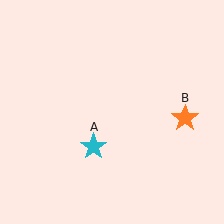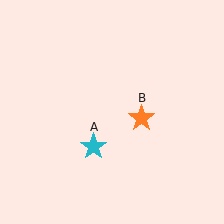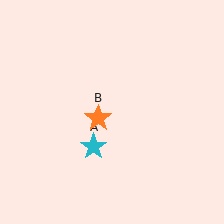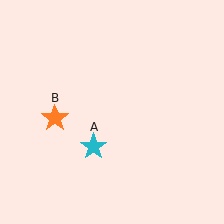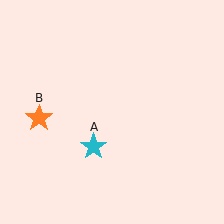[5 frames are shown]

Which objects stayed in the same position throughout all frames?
Cyan star (object A) remained stationary.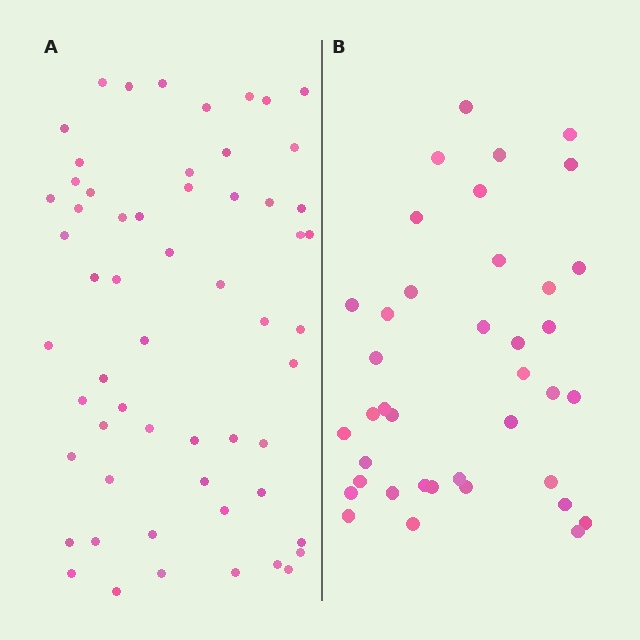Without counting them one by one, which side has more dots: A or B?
Region A (the left region) has more dots.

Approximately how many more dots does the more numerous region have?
Region A has approximately 20 more dots than region B.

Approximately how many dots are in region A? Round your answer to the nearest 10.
About 60 dots. (The exact count is 58, which rounds to 60.)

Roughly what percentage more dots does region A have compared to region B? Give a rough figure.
About 50% more.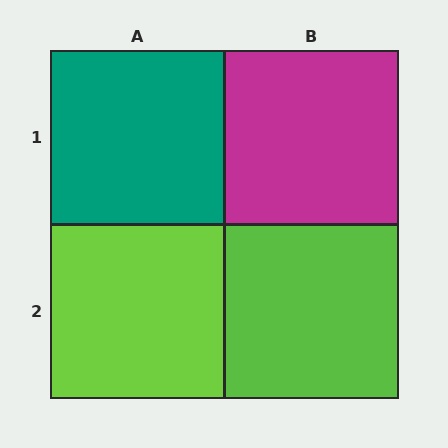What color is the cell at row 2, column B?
Lime.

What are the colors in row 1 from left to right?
Teal, magenta.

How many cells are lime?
2 cells are lime.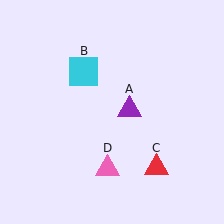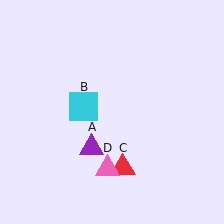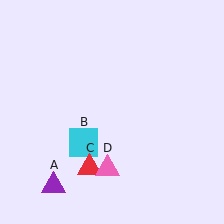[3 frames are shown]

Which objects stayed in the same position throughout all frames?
Pink triangle (object D) remained stationary.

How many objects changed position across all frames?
3 objects changed position: purple triangle (object A), cyan square (object B), red triangle (object C).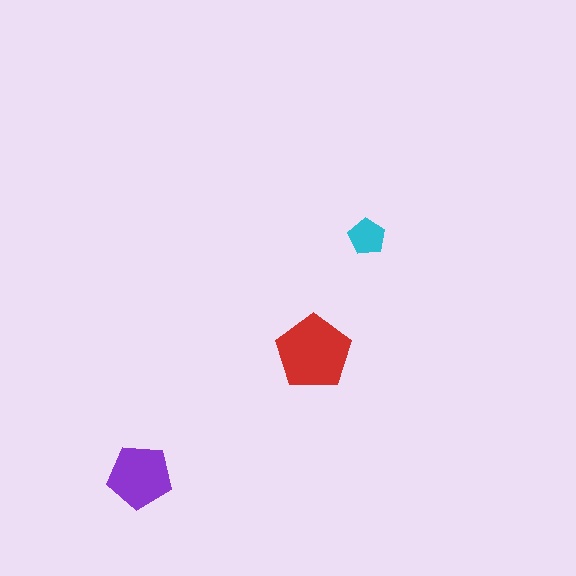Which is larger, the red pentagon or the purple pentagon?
The red one.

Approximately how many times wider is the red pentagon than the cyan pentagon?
About 2 times wider.